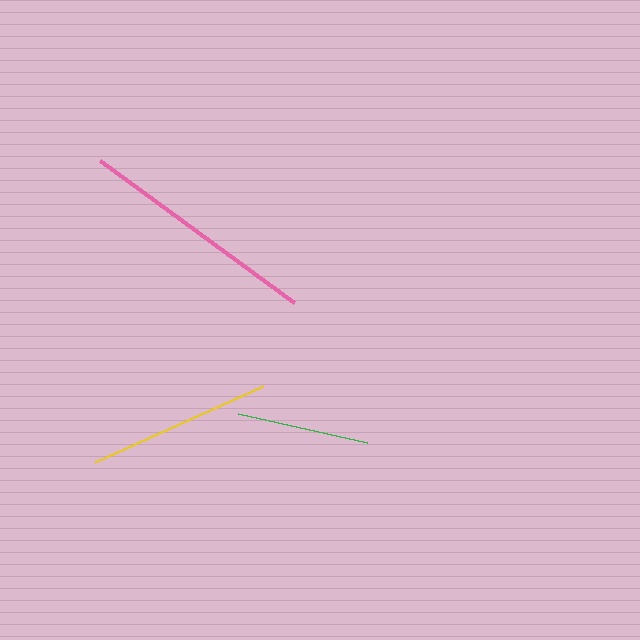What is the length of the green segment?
The green segment is approximately 133 pixels long.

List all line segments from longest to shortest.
From longest to shortest: pink, yellow, green.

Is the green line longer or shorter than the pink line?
The pink line is longer than the green line.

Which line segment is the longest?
The pink line is the longest at approximately 241 pixels.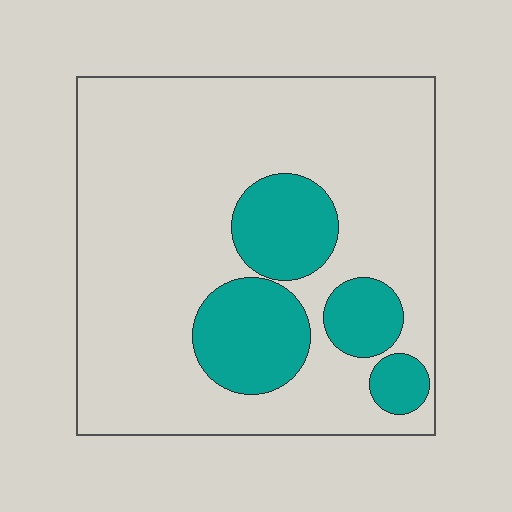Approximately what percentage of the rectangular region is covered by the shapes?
Approximately 20%.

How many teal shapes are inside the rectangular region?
4.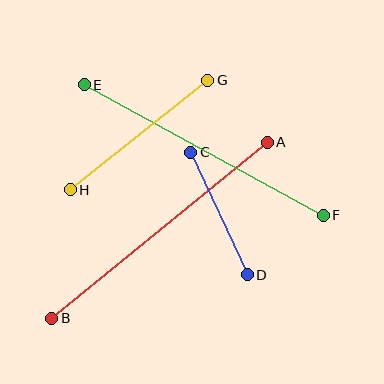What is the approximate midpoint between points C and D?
The midpoint is at approximately (219, 214) pixels.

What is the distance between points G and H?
The distance is approximately 176 pixels.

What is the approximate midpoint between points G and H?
The midpoint is at approximately (139, 135) pixels.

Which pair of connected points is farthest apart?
Points A and B are farthest apart.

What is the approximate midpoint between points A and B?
The midpoint is at approximately (160, 230) pixels.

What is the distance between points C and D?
The distance is approximately 135 pixels.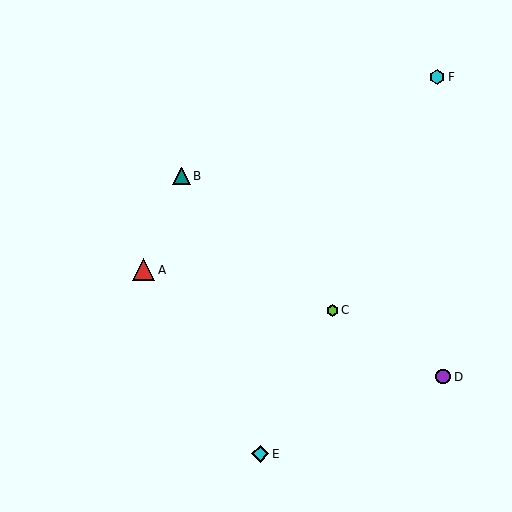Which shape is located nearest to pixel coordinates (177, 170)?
The teal triangle (labeled B) at (182, 176) is nearest to that location.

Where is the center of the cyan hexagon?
The center of the cyan hexagon is at (437, 77).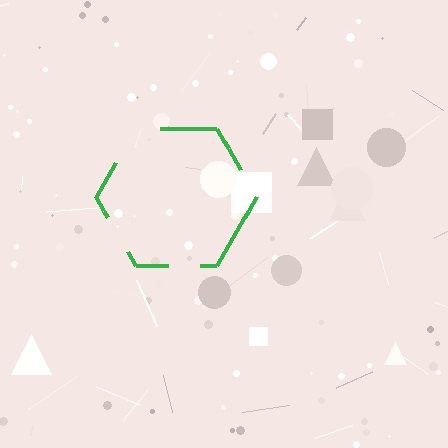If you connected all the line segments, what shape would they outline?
They would outline a hexagon.